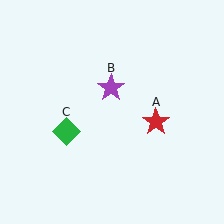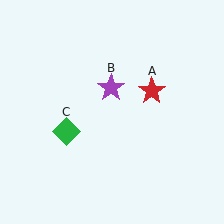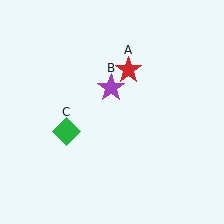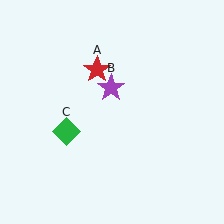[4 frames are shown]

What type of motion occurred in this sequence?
The red star (object A) rotated counterclockwise around the center of the scene.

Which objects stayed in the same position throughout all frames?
Purple star (object B) and green diamond (object C) remained stationary.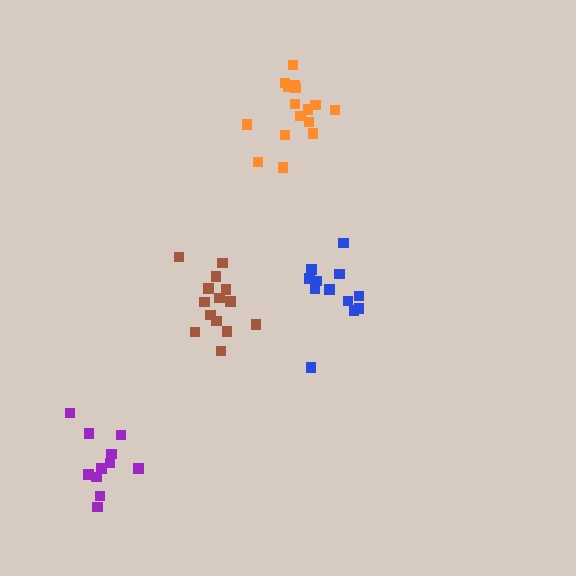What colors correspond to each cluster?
The clusters are colored: brown, orange, blue, purple.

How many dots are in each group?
Group 1: 14 dots, Group 2: 16 dots, Group 3: 12 dots, Group 4: 11 dots (53 total).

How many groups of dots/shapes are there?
There are 4 groups.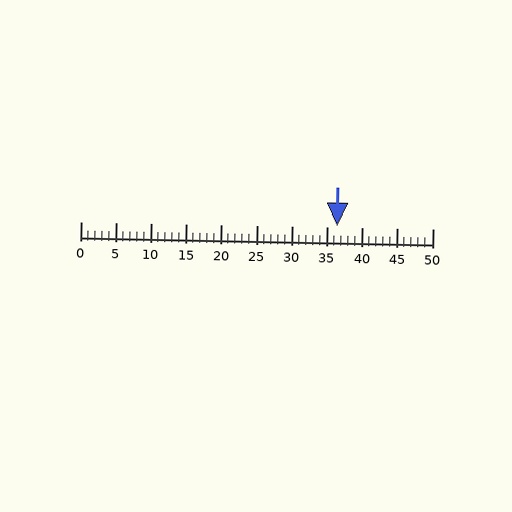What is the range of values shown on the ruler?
The ruler shows values from 0 to 50.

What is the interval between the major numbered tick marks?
The major tick marks are spaced 5 units apart.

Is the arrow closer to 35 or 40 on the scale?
The arrow is closer to 35.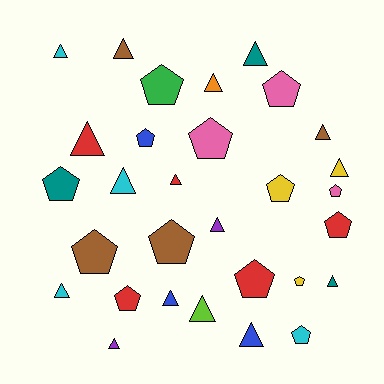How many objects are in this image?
There are 30 objects.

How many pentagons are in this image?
There are 14 pentagons.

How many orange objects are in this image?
There is 1 orange object.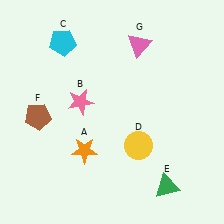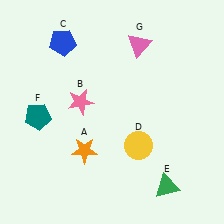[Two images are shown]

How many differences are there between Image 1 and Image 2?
There are 2 differences between the two images.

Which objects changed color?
C changed from cyan to blue. F changed from brown to teal.